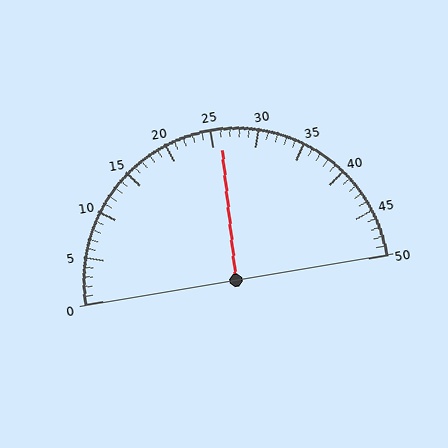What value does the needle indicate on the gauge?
The needle indicates approximately 26.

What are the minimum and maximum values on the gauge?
The gauge ranges from 0 to 50.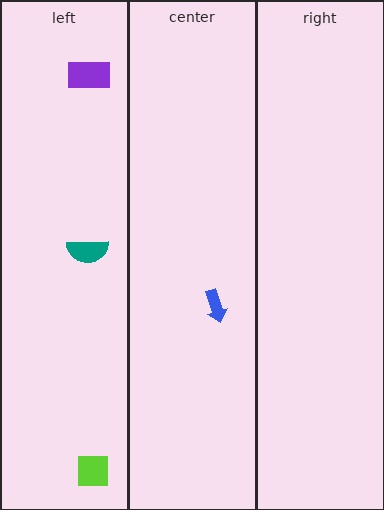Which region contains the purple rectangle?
The left region.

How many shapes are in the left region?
3.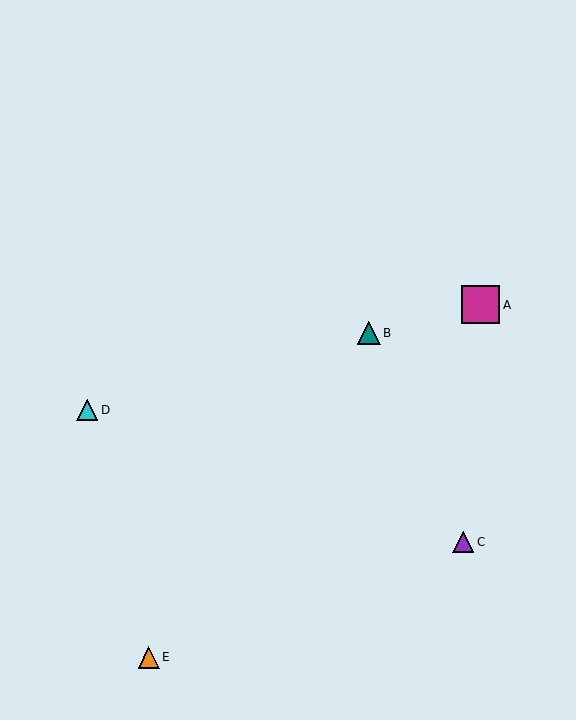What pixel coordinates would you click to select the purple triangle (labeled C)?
Click at (463, 542) to select the purple triangle C.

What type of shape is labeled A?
Shape A is a magenta square.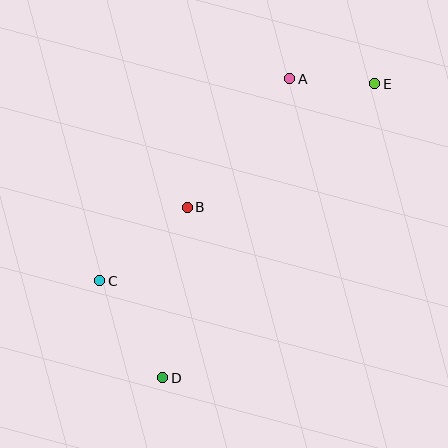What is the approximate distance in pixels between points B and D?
The distance between B and D is approximately 173 pixels.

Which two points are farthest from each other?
Points D and E are farthest from each other.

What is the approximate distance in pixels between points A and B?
The distance between A and B is approximately 164 pixels.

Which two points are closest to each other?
Points A and E are closest to each other.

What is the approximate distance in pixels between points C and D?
The distance between C and D is approximately 116 pixels.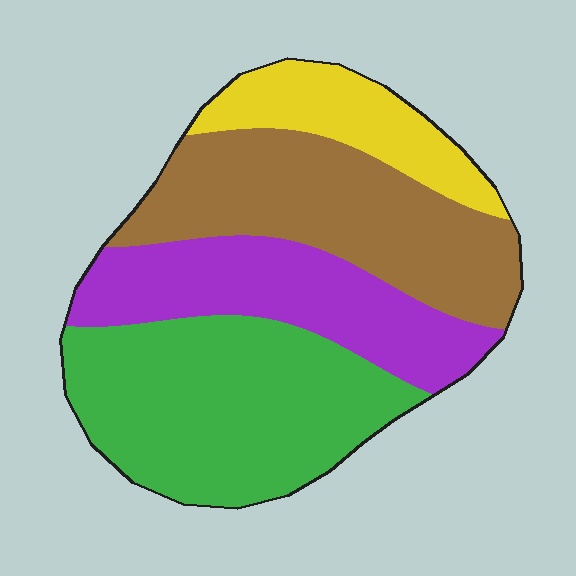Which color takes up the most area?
Green, at roughly 35%.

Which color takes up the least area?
Yellow, at roughly 15%.